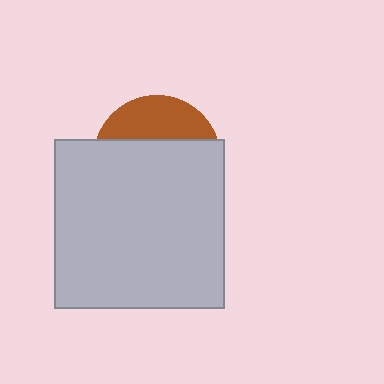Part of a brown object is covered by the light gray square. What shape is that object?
It is a circle.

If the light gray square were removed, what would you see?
You would see the complete brown circle.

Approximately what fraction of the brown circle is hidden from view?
Roughly 69% of the brown circle is hidden behind the light gray square.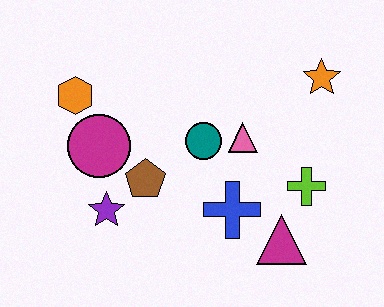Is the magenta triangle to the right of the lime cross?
No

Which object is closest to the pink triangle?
The teal circle is closest to the pink triangle.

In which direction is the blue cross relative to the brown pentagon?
The blue cross is to the right of the brown pentagon.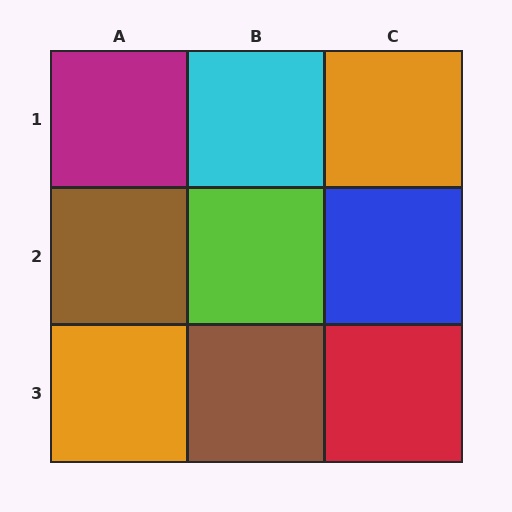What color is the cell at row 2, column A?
Brown.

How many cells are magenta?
1 cell is magenta.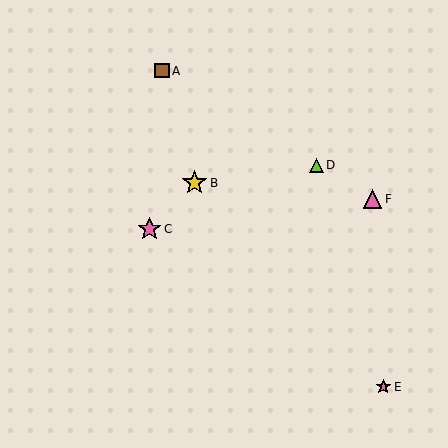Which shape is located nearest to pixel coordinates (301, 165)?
The lime triangle (labeled D) at (316, 165) is nearest to that location.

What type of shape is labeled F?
Shape F is a pink triangle.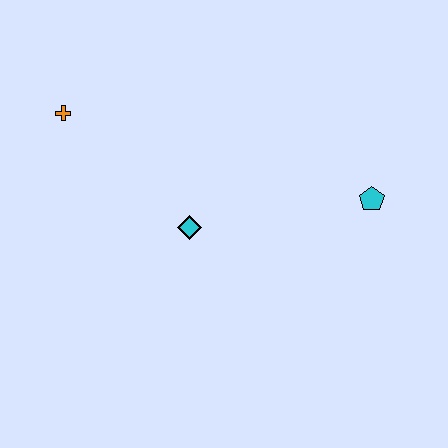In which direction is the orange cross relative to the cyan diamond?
The orange cross is to the left of the cyan diamond.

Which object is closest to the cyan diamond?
The orange cross is closest to the cyan diamond.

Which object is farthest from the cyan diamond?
The cyan pentagon is farthest from the cyan diamond.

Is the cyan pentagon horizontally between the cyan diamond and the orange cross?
No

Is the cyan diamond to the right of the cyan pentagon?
No